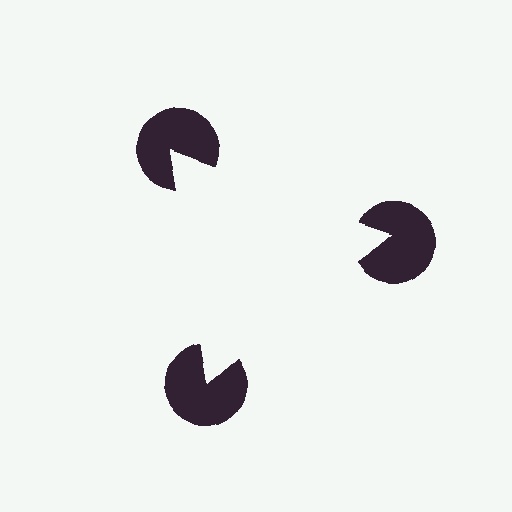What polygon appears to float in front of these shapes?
An illusory triangle — its edges are inferred from the aligned wedge cuts in the pac-man discs, not physically drawn.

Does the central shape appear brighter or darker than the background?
It typically appears slightly brighter than the background, even though no actual brightness change is drawn.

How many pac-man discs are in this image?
There are 3 — one at each vertex of the illusory triangle.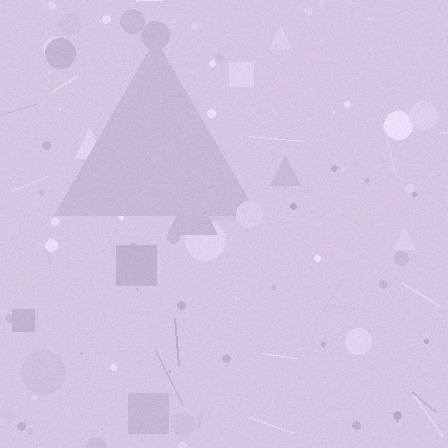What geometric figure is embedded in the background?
A triangle is embedded in the background.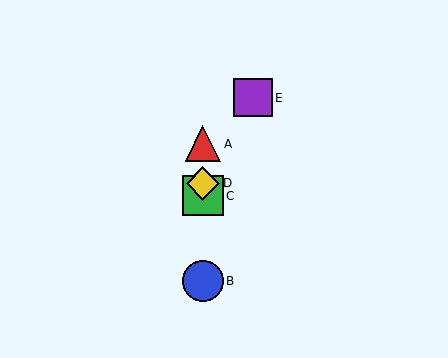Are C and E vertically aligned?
No, C is at x≈203 and E is at x≈253.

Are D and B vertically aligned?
Yes, both are at x≈203.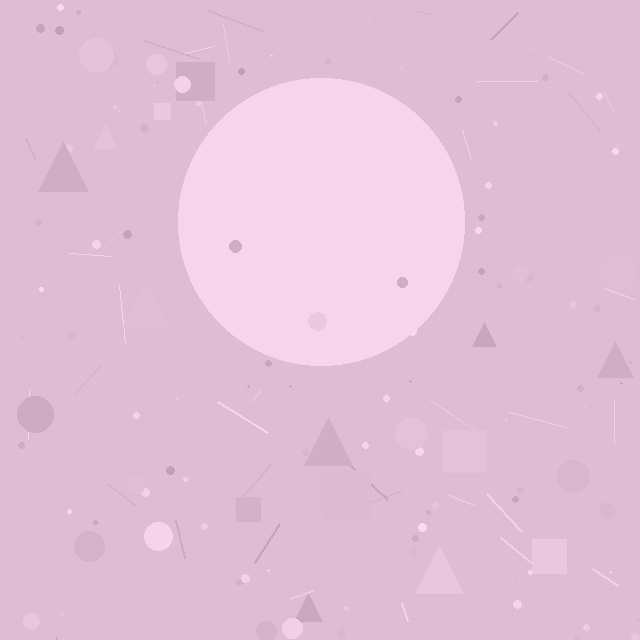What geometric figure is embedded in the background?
A circle is embedded in the background.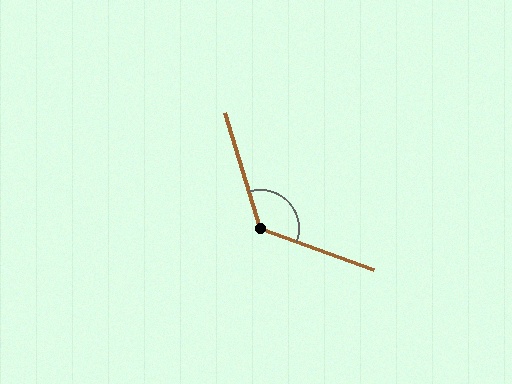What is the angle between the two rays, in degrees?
Approximately 127 degrees.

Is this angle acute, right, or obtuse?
It is obtuse.